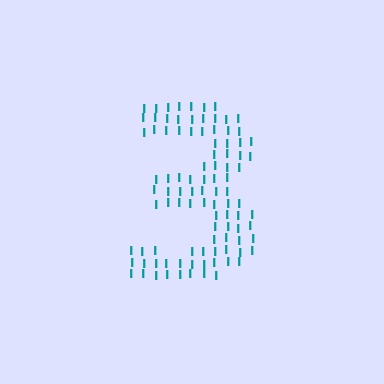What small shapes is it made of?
It is made of small letter I's.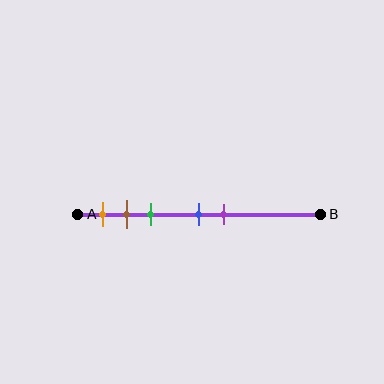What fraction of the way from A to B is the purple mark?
The purple mark is approximately 60% (0.6) of the way from A to B.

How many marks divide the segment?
There are 5 marks dividing the segment.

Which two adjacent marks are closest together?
The brown and green marks are the closest adjacent pair.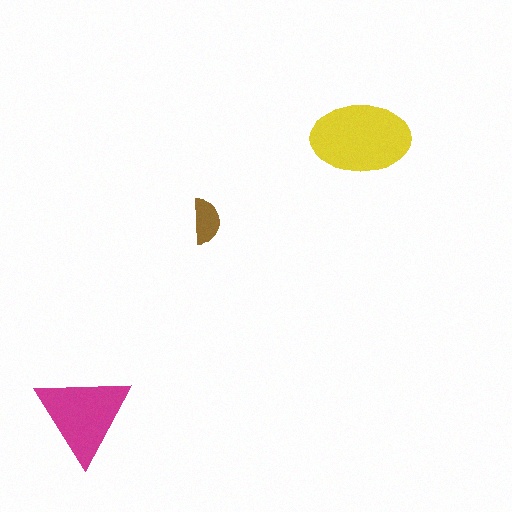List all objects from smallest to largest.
The brown semicircle, the magenta triangle, the yellow ellipse.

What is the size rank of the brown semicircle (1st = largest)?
3rd.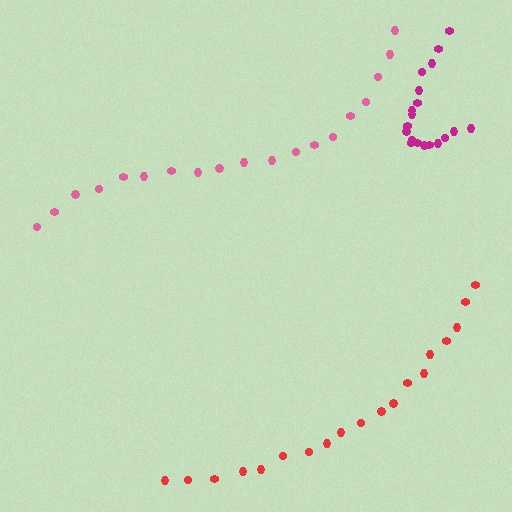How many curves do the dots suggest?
There are 3 distinct paths.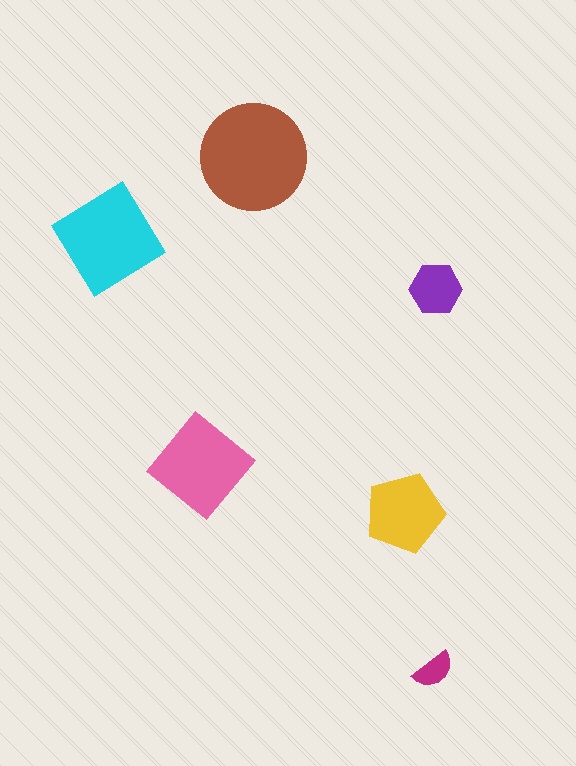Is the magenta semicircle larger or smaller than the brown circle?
Smaller.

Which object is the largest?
The brown circle.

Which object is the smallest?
The magenta semicircle.